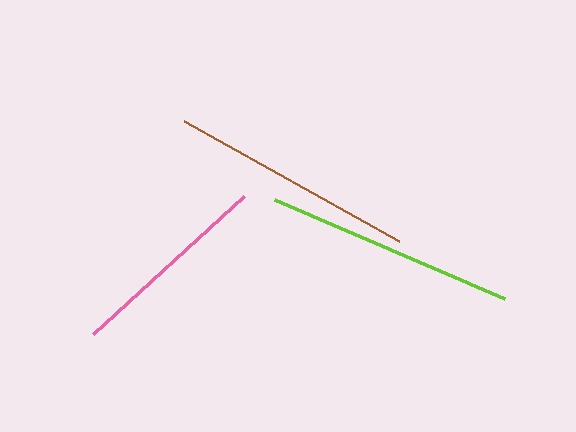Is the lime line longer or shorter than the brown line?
The lime line is longer than the brown line.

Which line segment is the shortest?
The pink line is the shortest at approximately 205 pixels.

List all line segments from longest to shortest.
From longest to shortest: lime, brown, pink.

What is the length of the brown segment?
The brown segment is approximately 246 pixels long.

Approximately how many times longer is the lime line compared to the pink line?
The lime line is approximately 1.2 times the length of the pink line.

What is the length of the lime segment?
The lime segment is approximately 250 pixels long.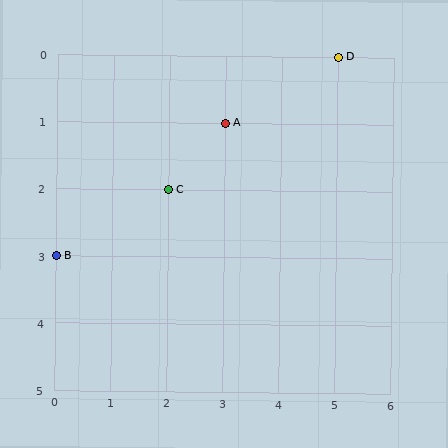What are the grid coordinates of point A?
Point A is at grid coordinates (3, 1).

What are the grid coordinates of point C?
Point C is at grid coordinates (2, 2).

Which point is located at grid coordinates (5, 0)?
Point D is at (5, 0).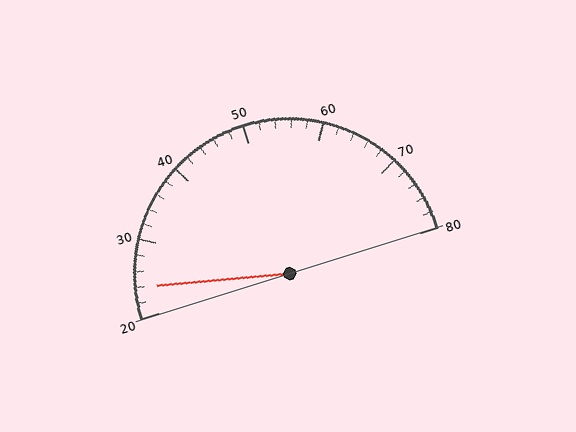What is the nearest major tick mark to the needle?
The nearest major tick mark is 20.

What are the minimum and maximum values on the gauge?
The gauge ranges from 20 to 80.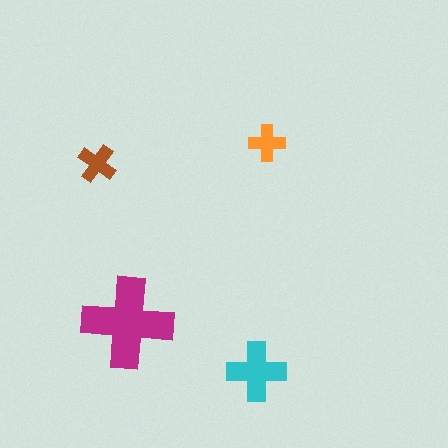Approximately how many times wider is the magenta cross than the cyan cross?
About 1.5 times wider.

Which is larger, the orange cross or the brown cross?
The brown one.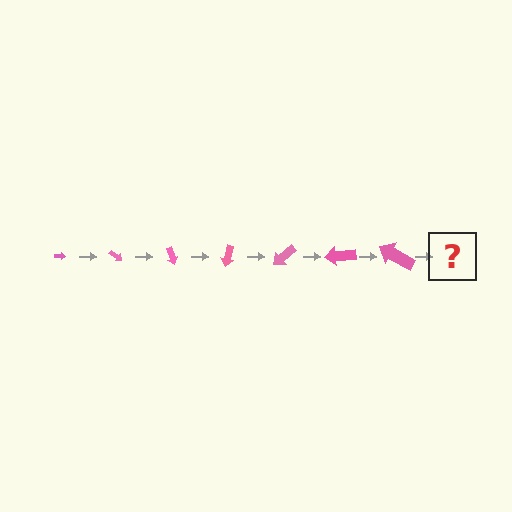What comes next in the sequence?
The next element should be an arrow, larger than the previous one and rotated 245 degrees from the start.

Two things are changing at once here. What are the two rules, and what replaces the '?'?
The two rules are that the arrow grows larger each step and it rotates 35 degrees each step. The '?' should be an arrow, larger than the previous one and rotated 245 degrees from the start.